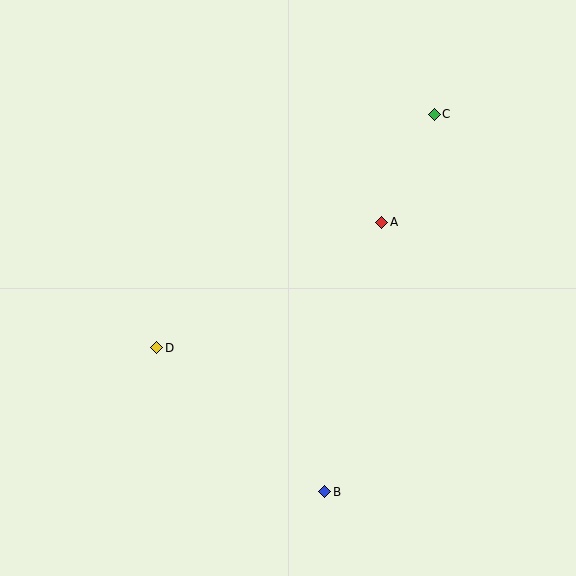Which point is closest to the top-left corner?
Point D is closest to the top-left corner.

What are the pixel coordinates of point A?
Point A is at (382, 222).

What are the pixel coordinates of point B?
Point B is at (325, 492).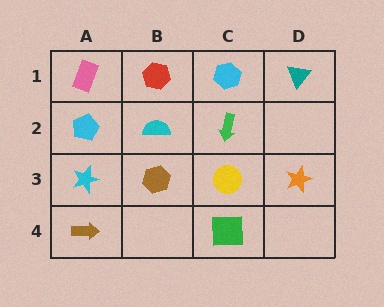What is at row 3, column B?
A brown hexagon.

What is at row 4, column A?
A brown arrow.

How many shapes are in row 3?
4 shapes.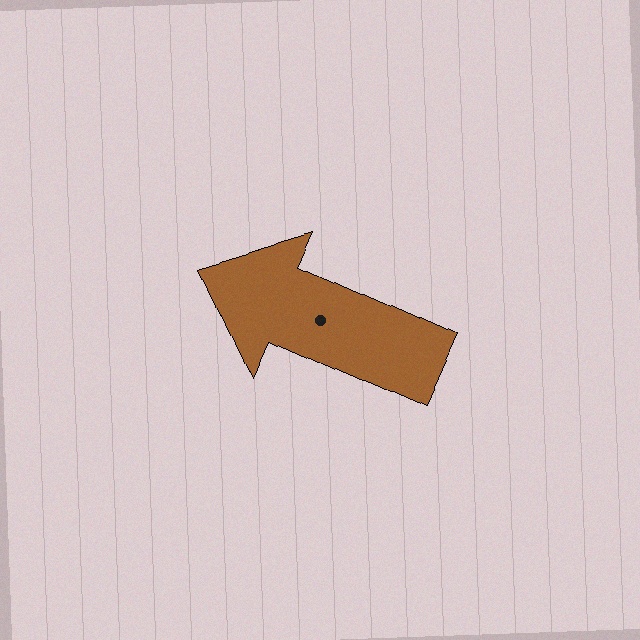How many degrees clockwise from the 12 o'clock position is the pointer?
Approximately 294 degrees.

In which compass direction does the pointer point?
Northwest.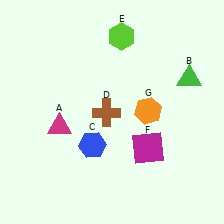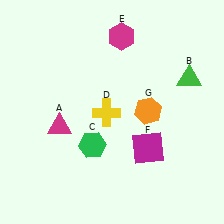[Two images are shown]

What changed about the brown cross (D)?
In Image 1, D is brown. In Image 2, it changed to yellow.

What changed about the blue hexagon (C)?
In Image 1, C is blue. In Image 2, it changed to green.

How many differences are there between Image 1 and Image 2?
There are 3 differences between the two images.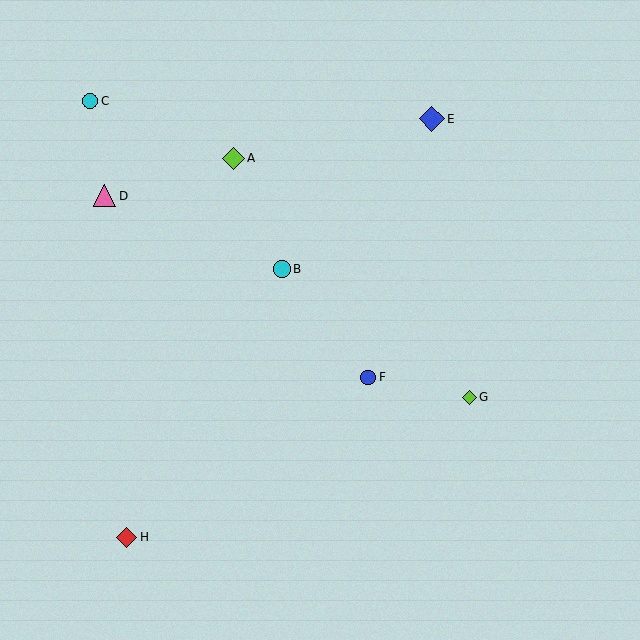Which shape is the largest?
The blue diamond (labeled E) is the largest.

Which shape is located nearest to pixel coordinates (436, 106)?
The blue diamond (labeled E) at (432, 119) is nearest to that location.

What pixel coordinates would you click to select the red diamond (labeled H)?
Click at (126, 537) to select the red diamond H.